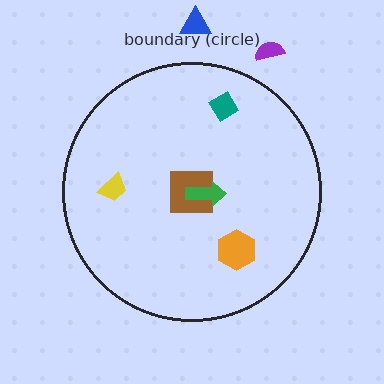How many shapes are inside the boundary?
5 inside, 2 outside.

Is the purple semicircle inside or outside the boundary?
Outside.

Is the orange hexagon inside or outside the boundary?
Inside.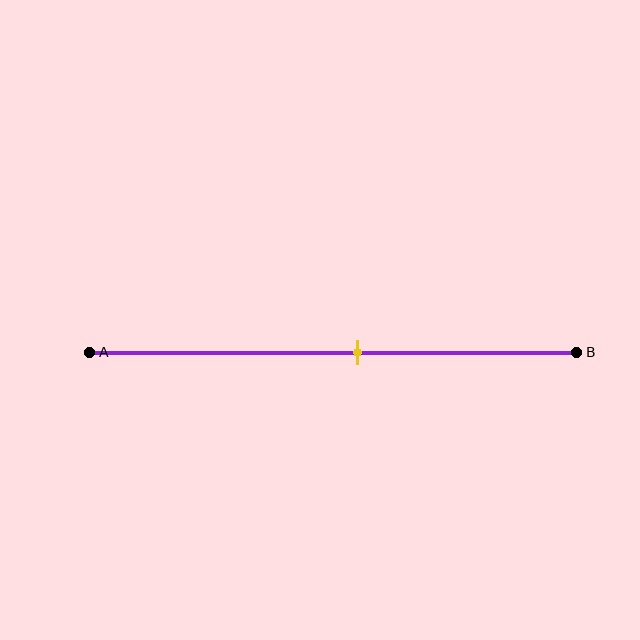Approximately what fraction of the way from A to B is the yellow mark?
The yellow mark is approximately 55% of the way from A to B.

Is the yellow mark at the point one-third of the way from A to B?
No, the mark is at about 55% from A, not at the 33% one-third point.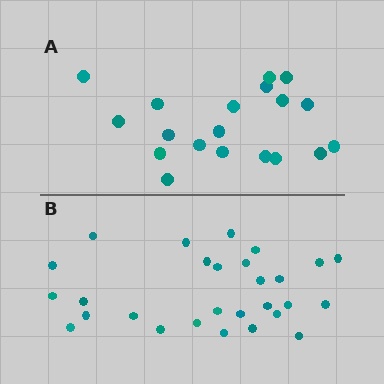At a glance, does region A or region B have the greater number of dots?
Region B (the bottom region) has more dots.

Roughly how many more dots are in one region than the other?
Region B has roughly 8 or so more dots than region A.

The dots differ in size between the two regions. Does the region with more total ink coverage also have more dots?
No. Region A has more total ink coverage because its dots are larger, but region B actually contains more individual dots. Total area can be misleading — the number of items is what matters here.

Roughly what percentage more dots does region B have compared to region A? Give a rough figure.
About 45% more.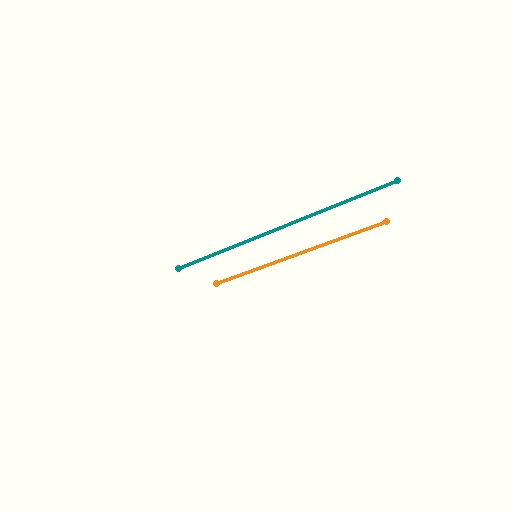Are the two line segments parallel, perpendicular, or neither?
Parallel — their directions differ by only 2.0°.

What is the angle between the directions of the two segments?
Approximately 2 degrees.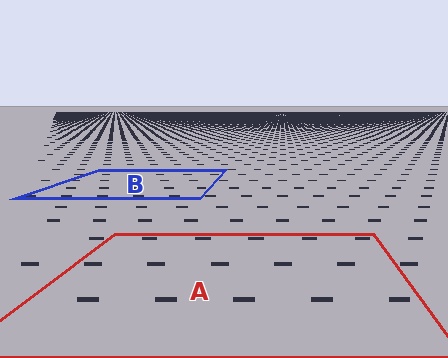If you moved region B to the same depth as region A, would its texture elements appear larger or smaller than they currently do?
They would appear larger. At a closer depth, the same texture elements are projected at a bigger on-screen size.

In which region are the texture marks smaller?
The texture marks are smaller in region B, because it is farther away.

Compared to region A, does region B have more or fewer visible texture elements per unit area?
Region B has more texture elements per unit area — they are packed more densely because it is farther away.